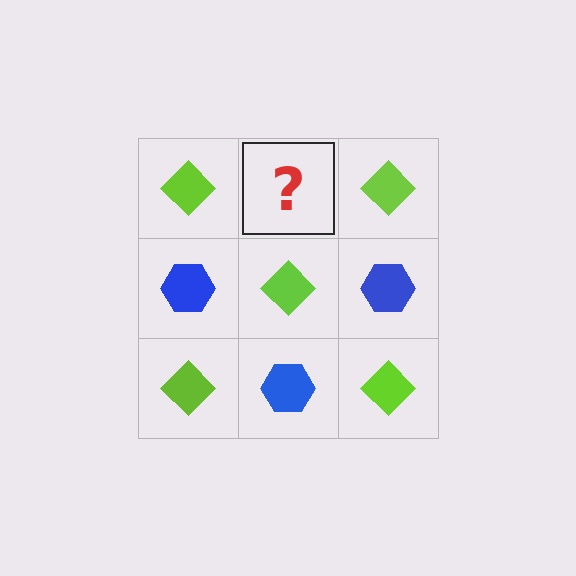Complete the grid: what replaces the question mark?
The question mark should be replaced with a blue hexagon.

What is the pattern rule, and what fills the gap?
The rule is that it alternates lime diamond and blue hexagon in a checkerboard pattern. The gap should be filled with a blue hexagon.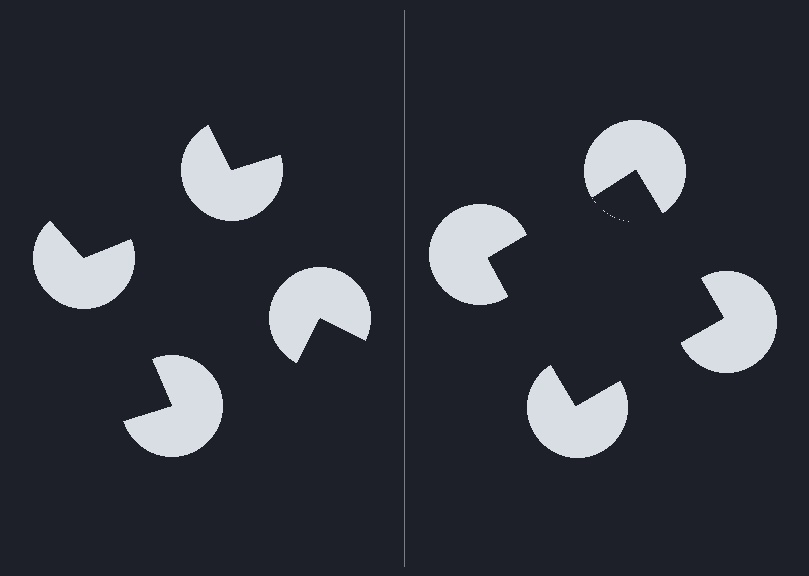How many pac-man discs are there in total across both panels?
8 — 4 on each side.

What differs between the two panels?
The pac-man discs are positioned identically on both sides; only the wedge orientations differ. On the right they align to a square; on the left they are misaligned.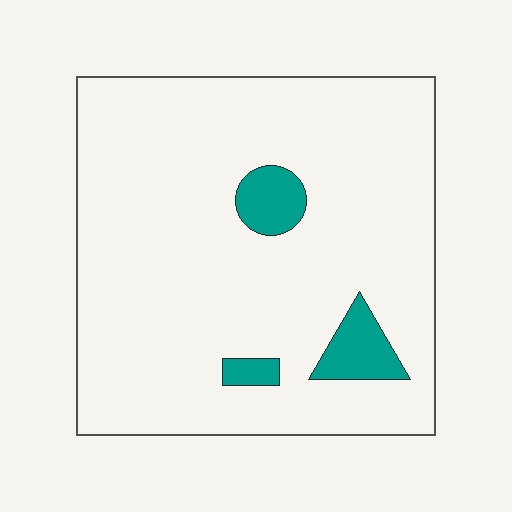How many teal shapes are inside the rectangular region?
3.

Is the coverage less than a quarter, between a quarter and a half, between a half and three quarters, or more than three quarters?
Less than a quarter.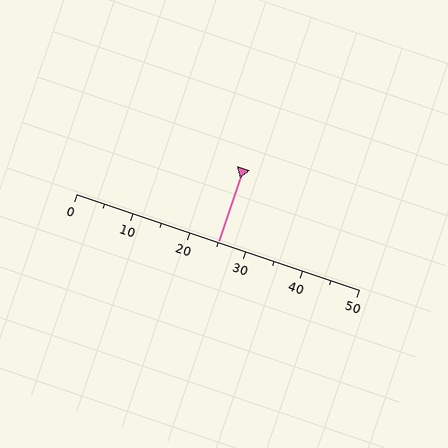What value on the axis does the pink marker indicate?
The marker indicates approximately 25.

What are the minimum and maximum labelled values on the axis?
The axis runs from 0 to 50.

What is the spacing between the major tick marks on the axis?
The major ticks are spaced 10 apart.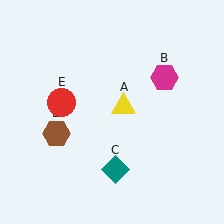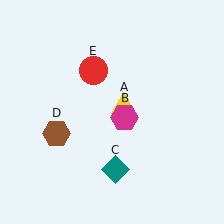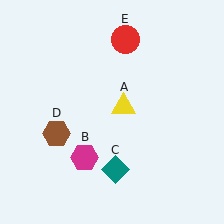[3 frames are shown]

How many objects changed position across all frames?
2 objects changed position: magenta hexagon (object B), red circle (object E).